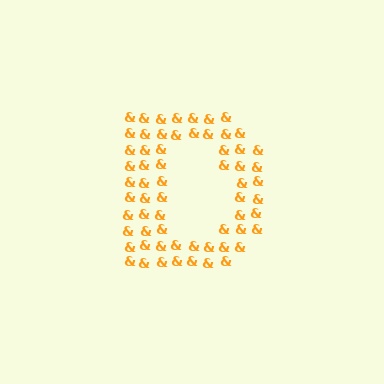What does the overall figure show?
The overall figure shows the letter D.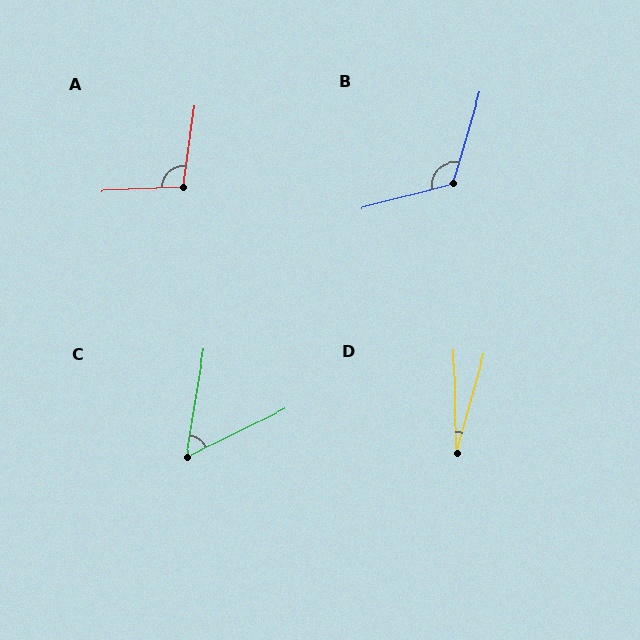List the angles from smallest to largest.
D (17°), C (55°), A (101°), B (121°).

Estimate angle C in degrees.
Approximately 55 degrees.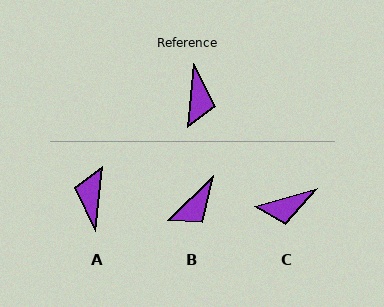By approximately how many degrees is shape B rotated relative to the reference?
Approximately 40 degrees clockwise.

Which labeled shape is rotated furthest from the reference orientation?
A, about 179 degrees away.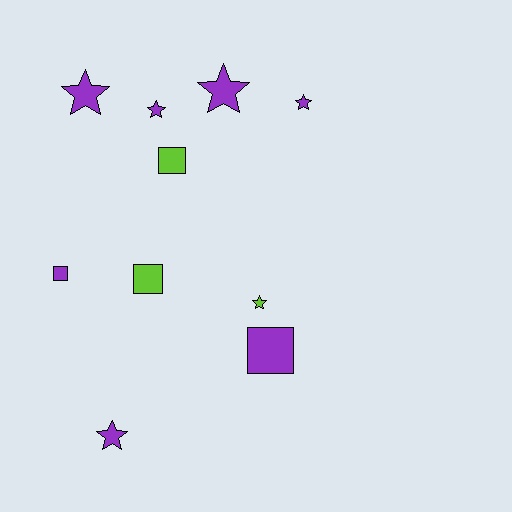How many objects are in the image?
There are 10 objects.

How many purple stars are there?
There are 5 purple stars.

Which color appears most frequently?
Purple, with 7 objects.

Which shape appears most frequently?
Star, with 6 objects.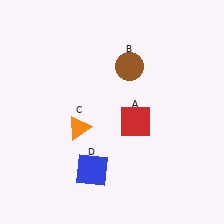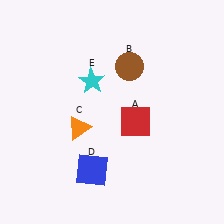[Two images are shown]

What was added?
A cyan star (E) was added in Image 2.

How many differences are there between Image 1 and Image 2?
There is 1 difference between the two images.